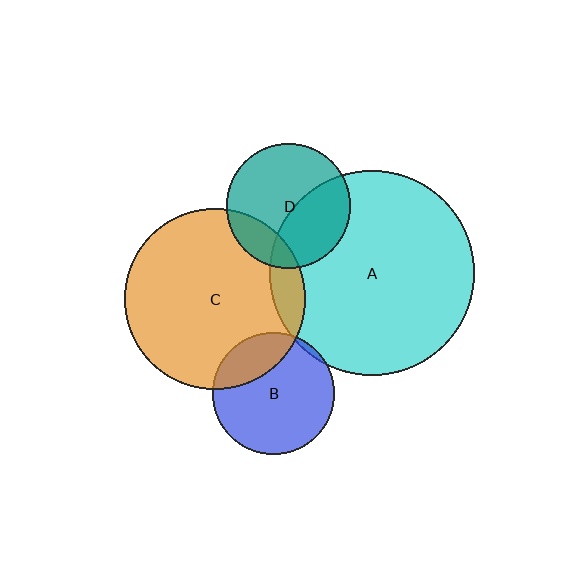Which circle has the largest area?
Circle A (cyan).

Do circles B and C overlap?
Yes.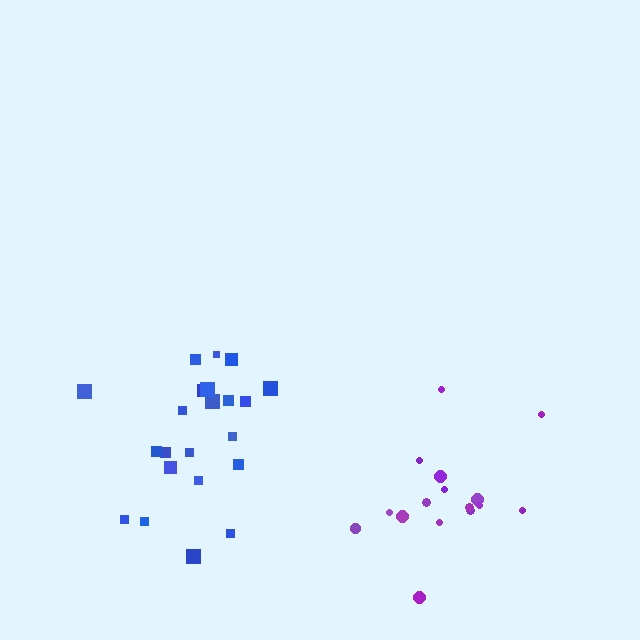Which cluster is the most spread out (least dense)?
Blue.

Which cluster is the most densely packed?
Purple.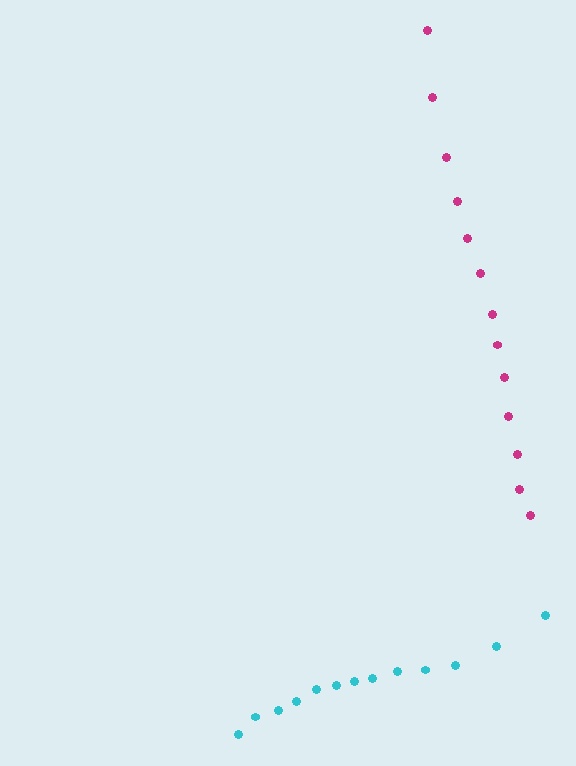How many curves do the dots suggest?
There are 2 distinct paths.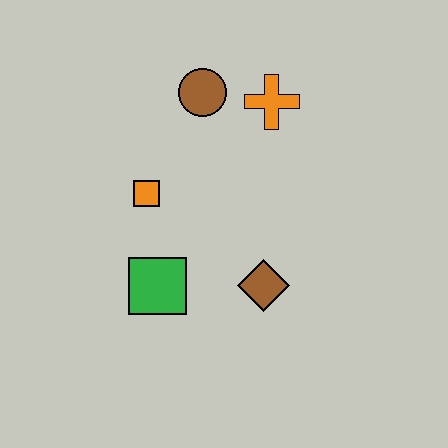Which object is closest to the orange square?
The green square is closest to the orange square.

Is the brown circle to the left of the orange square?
No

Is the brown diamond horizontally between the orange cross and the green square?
Yes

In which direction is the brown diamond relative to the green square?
The brown diamond is to the right of the green square.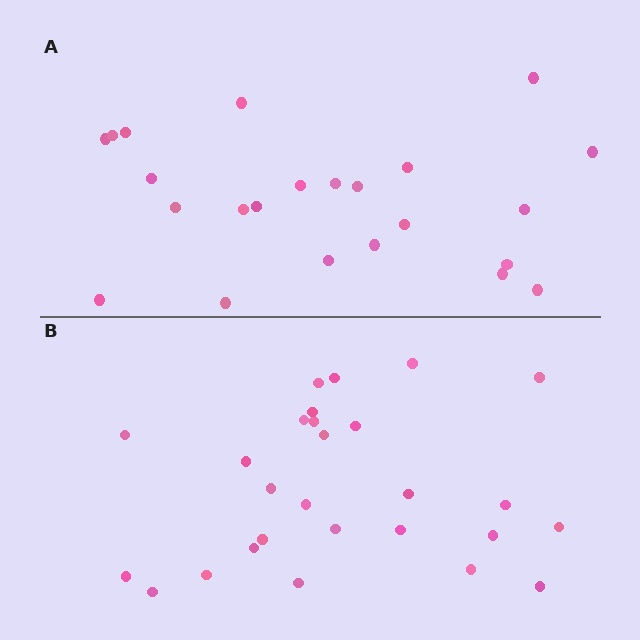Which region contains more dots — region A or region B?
Region B (the bottom region) has more dots.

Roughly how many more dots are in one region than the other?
Region B has about 4 more dots than region A.